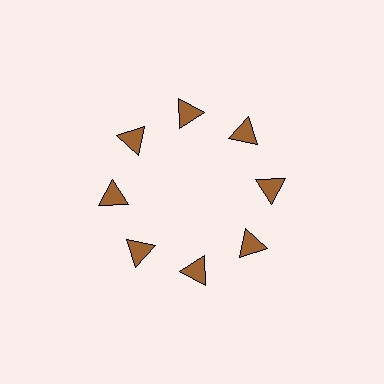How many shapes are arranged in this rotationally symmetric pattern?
There are 8 shapes, arranged in 8 groups of 1.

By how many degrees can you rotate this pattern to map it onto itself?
The pattern maps onto itself every 45 degrees of rotation.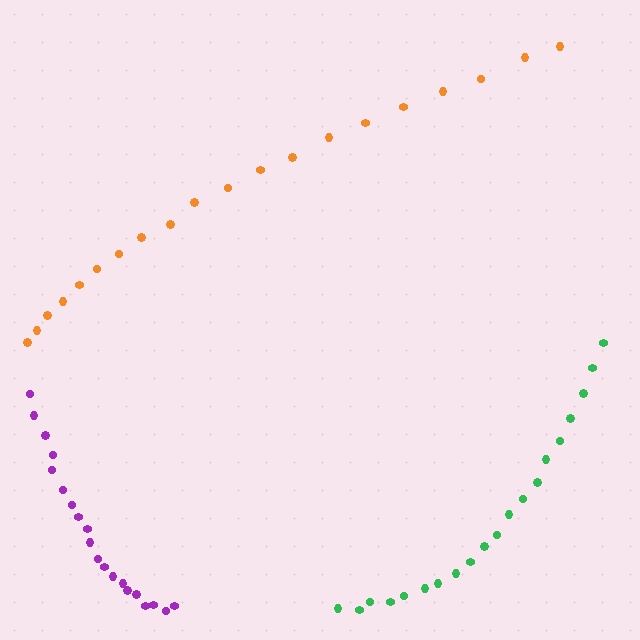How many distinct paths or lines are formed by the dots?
There are 3 distinct paths.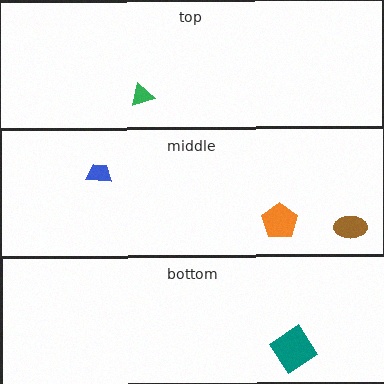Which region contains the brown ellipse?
The middle region.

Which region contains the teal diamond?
The bottom region.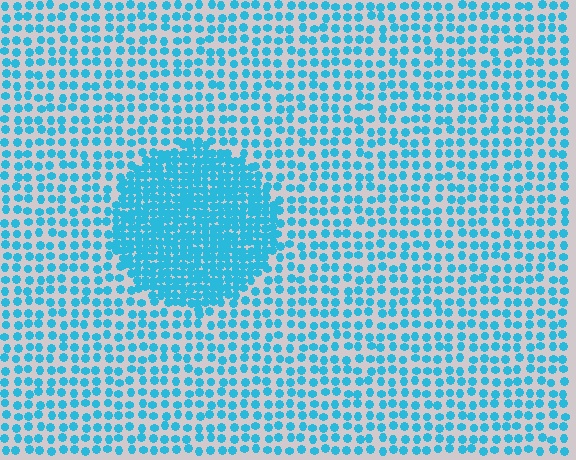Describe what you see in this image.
The image contains small cyan elements arranged at two different densities. A circle-shaped region is visible where the elements are more densely packed than the surrounding area.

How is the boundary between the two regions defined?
The boundary is defined by a change in element density (approximately 2.3x ratio). All elements are the same color, size, and shape.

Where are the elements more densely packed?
The elements are more densely packed inside the circle boundary.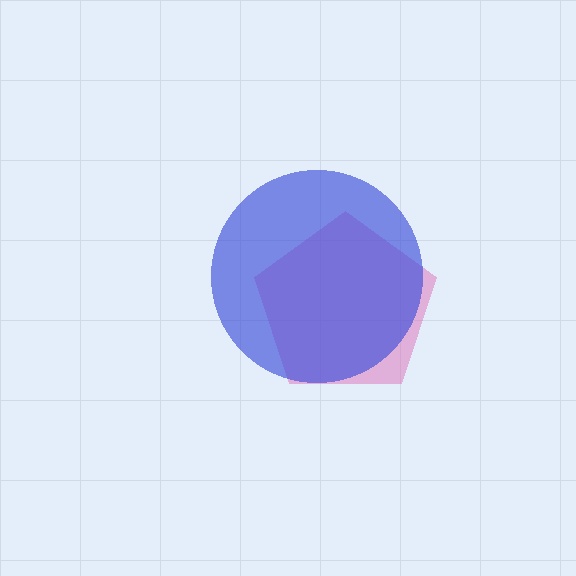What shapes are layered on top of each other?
The layered shapes are: a pink pentagon, a blue circle.